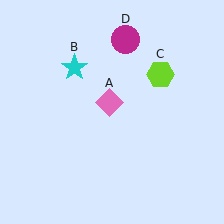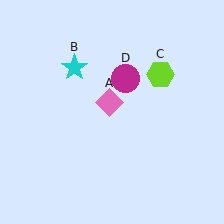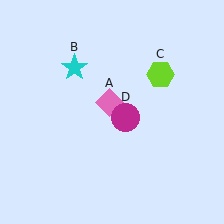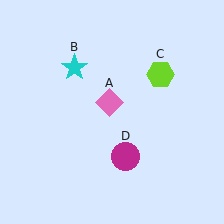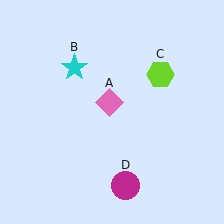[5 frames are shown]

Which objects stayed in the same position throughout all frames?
Pink diamond (object A) and cyan star (object B) and lime hexagon (object C) remained stationary.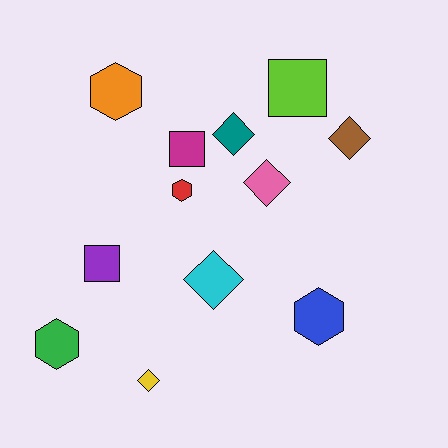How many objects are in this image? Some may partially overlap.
There are 12 objects.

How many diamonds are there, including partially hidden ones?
There are 5 diamonds.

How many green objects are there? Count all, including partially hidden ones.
There is 1 green object.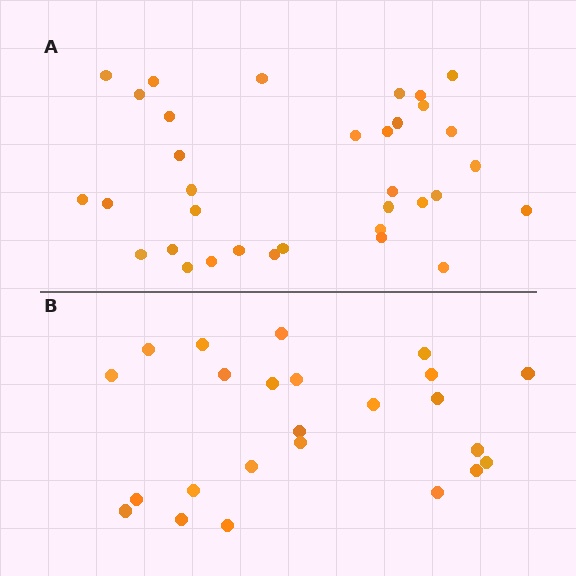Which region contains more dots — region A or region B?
Region A (the top region) has more dots.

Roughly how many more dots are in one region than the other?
Region A has roughly 10 or so more dots than region B.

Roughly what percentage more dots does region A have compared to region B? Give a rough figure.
About 40% more.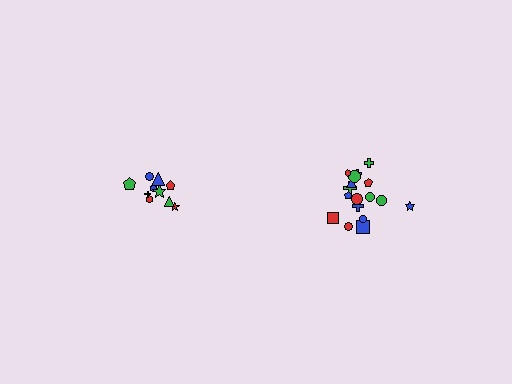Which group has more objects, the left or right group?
The right group.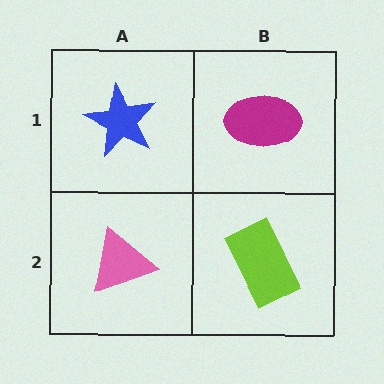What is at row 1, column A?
A blue star.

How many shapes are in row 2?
2 shapes.